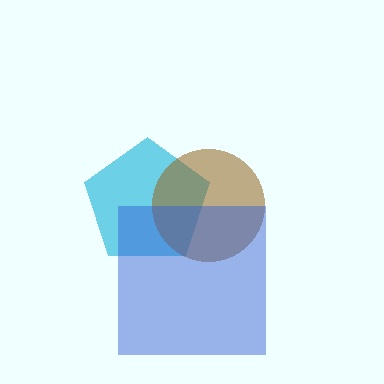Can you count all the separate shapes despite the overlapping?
Yes, there are 3 separate shapes.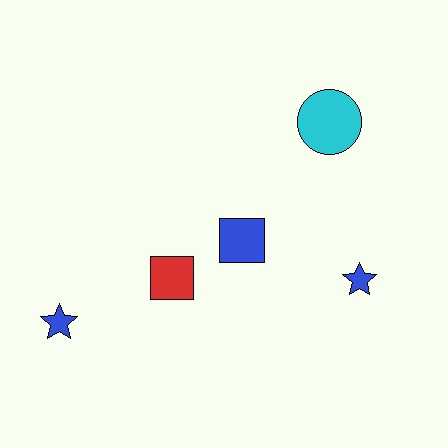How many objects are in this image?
There are 5 objects.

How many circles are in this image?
There is 1 circle.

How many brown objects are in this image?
There are no brown objects.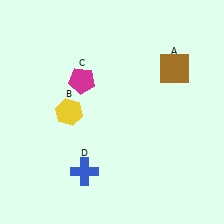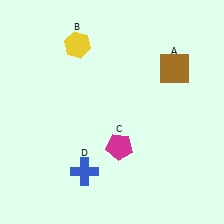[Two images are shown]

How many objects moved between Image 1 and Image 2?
2 objects moved between the two images.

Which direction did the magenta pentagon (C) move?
The magenta pentagon (C) moved down.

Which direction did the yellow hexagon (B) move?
The yellow hexagon (B) moved up.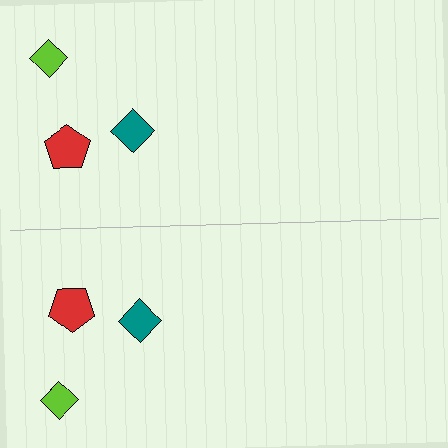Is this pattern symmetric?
Yes, this pattern has bilateral (reflection) symmetry.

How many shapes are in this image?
There are 6 shapes in this image.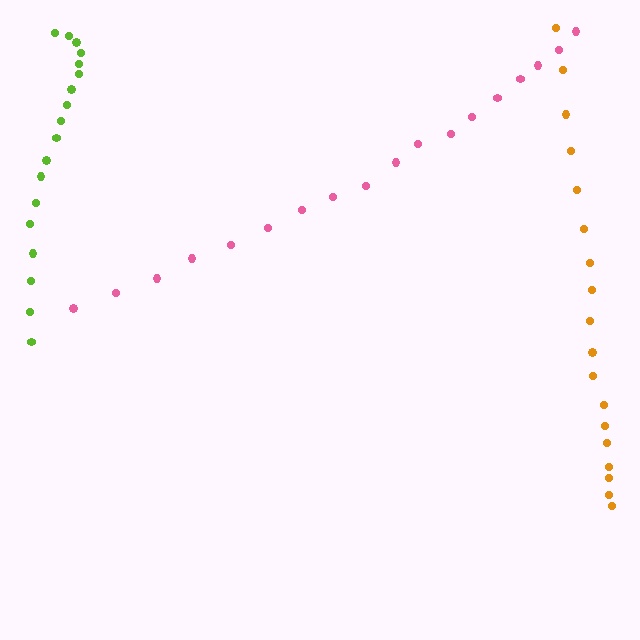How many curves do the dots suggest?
There are 3 distinct paths.